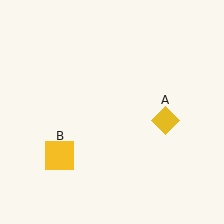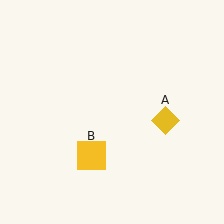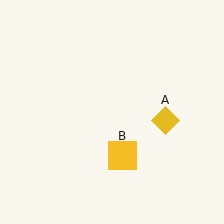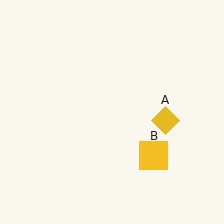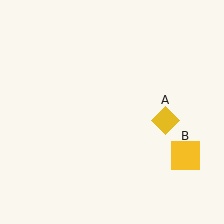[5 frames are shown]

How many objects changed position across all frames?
1 object changed position: yellow square (object B).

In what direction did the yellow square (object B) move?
The yellow square (object B) moved right.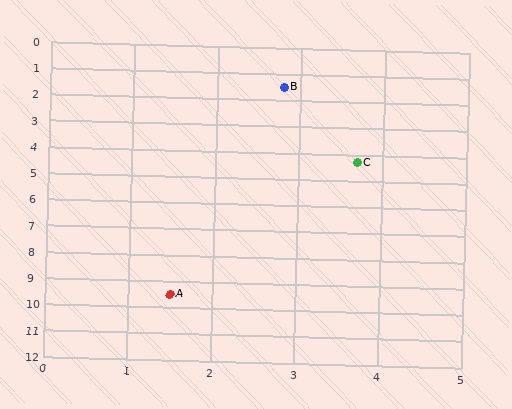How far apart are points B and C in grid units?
Points B and C are about 2.9 grid units apart.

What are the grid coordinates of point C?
Point C is at approximately (3.7, 4.3).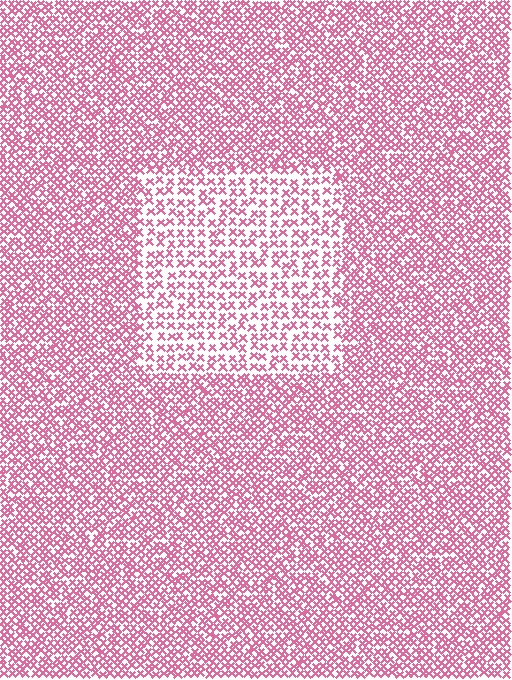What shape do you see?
I see a rectangle.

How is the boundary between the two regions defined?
The boundary is defined by a change in element density (approximately 1.8x ratio). All elements are the same color, size, and shape.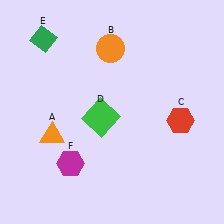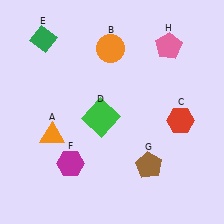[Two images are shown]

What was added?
A brown pentagon (G), a pink pentagon (H) were added in Image 2.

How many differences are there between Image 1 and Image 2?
There are 2 differences between the two images.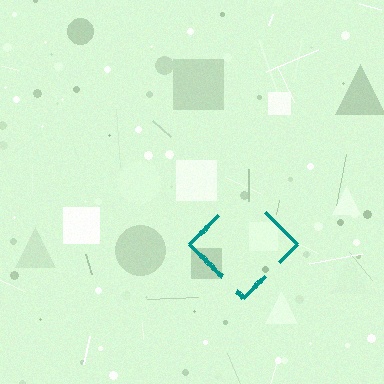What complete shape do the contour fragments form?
The contour fragments form a diamond.